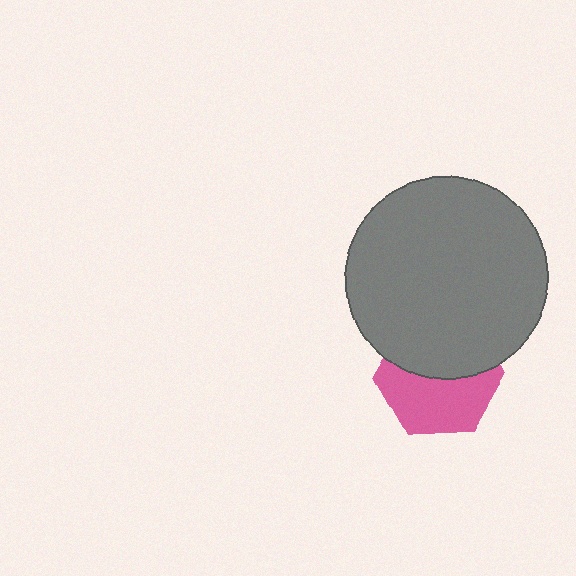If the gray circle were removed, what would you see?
You would see the complete pink hexagon.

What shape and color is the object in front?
The object in front is a gray circle.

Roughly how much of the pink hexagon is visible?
About half of it is visible (roughly 53%).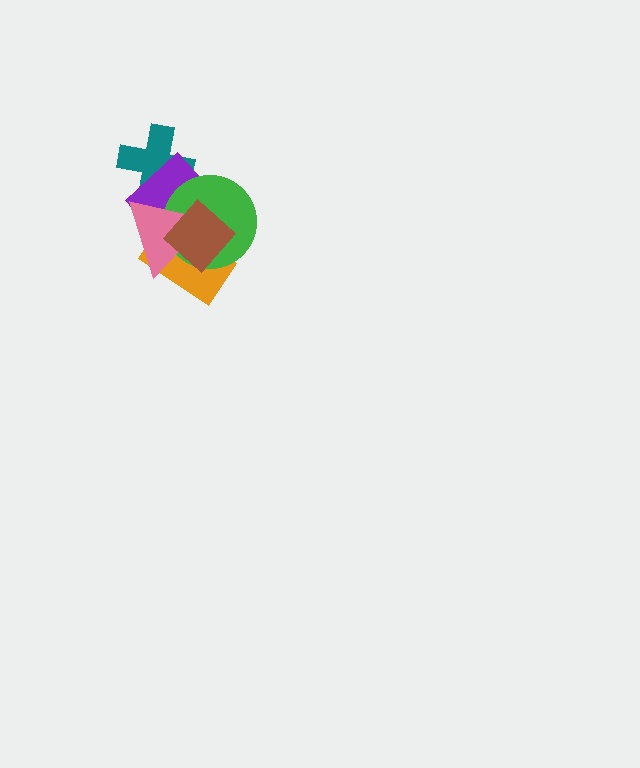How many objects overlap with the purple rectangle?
4 objects overlap with the purple rectangle.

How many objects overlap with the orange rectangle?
3 objects overlap with the orange rectangle.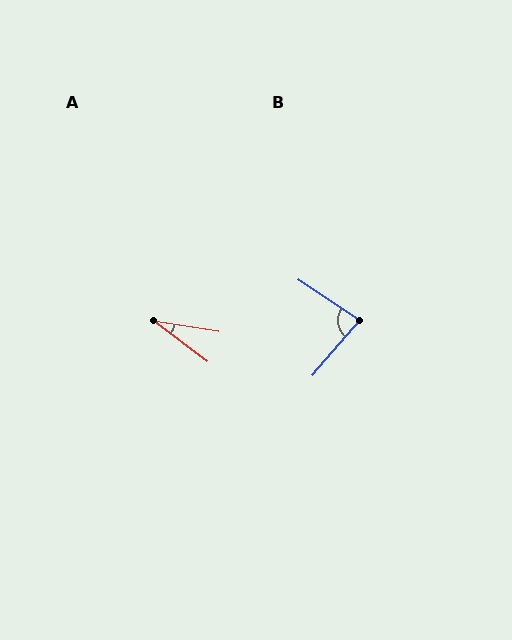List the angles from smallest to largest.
A (28°), B (83°).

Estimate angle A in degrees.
Approximately 28 degrees.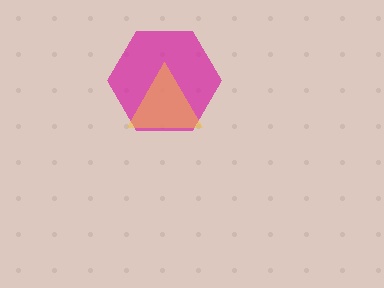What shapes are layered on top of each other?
The layered shapes are: a magenta hexagon, a yellow triangle.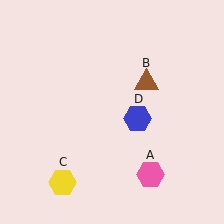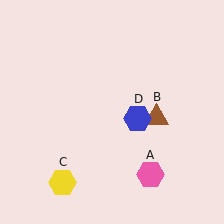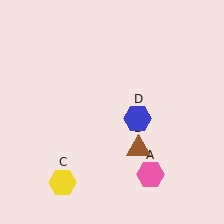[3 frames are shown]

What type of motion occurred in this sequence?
The brown triangle (object B) rotated clockwise around the center of the scene.